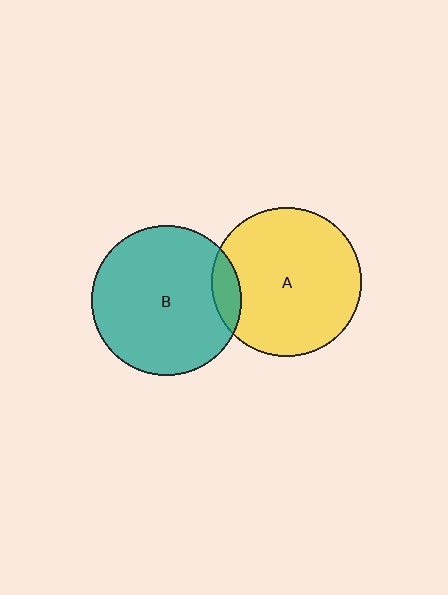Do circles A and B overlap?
Yes.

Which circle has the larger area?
Circle B (teal).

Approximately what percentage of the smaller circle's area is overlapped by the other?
Approximately 10%.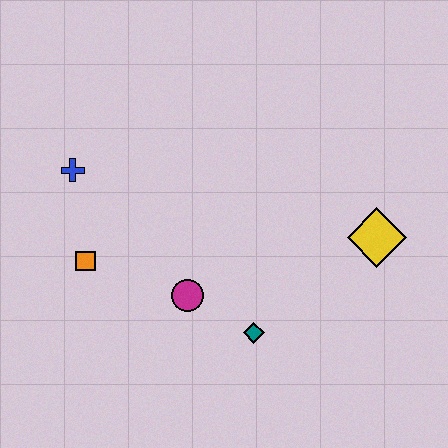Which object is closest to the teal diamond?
The magenta circle is closest to the teal diamond.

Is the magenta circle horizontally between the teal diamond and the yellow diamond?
No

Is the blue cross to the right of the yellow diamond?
No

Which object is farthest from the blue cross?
The yellow diamond is farthest from the blue cross.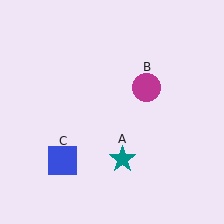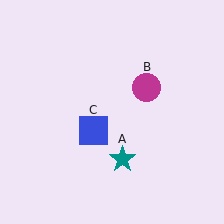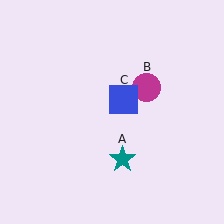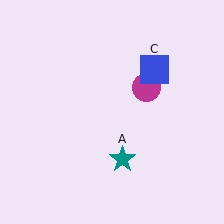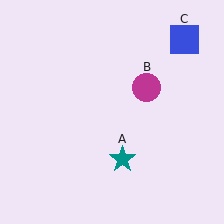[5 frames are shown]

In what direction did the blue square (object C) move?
The blue square (object C) moved up and to the right.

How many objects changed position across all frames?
1 object changed position: blue square (object C).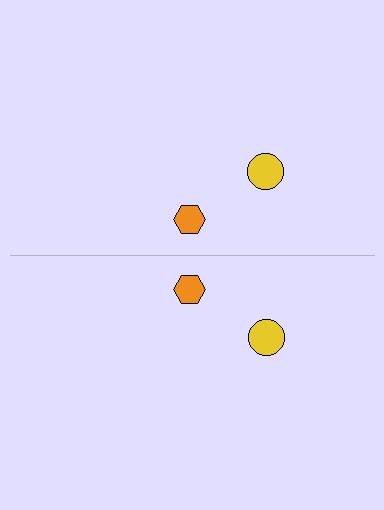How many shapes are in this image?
There are 4 shapes in this image.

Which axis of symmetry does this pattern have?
The pattern has a horizontal axis of symmetry running through the center of the image.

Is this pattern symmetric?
Yes, this pattern has bilateral (reflection) symmetry.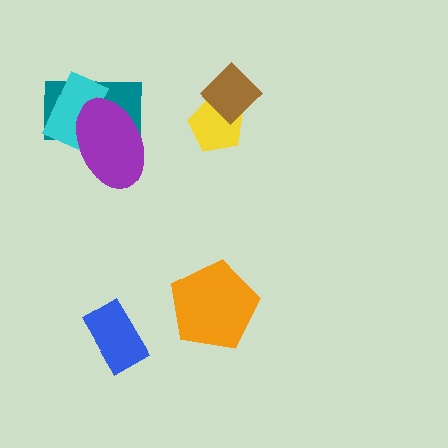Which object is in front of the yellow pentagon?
The brown diamond is in front of the yellow pentagon.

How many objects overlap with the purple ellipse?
2 objects overlap with the purple ellipse.